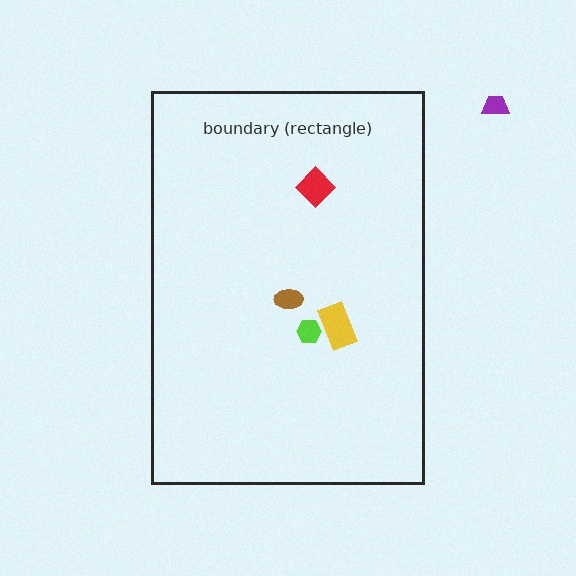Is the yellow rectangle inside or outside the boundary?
Inside.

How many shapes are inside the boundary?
4 inside, 1 outside.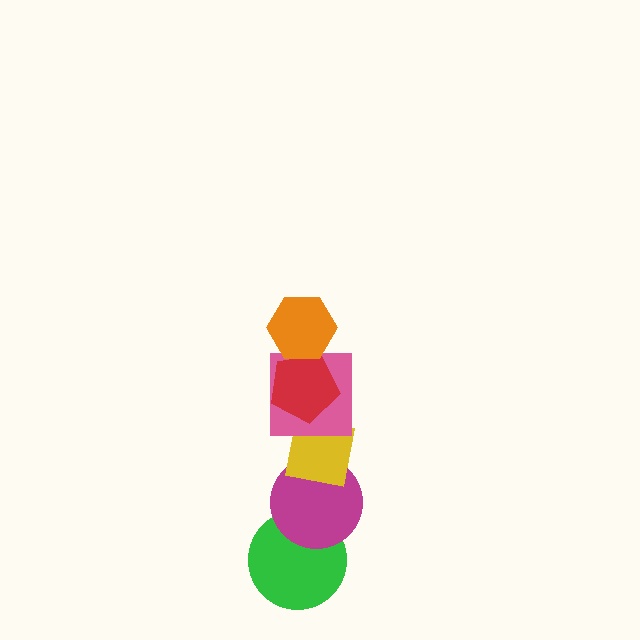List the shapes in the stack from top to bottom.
From top to bottom: the orange hexagon, the red pentagon, the pink square, the yellow square, the magenta circle, the green circle.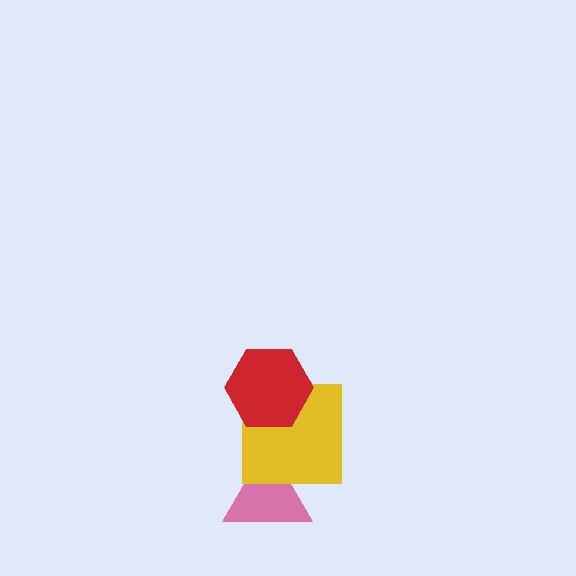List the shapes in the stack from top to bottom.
From top to bottom: the red hexagon, the yellow square, the pink triangle.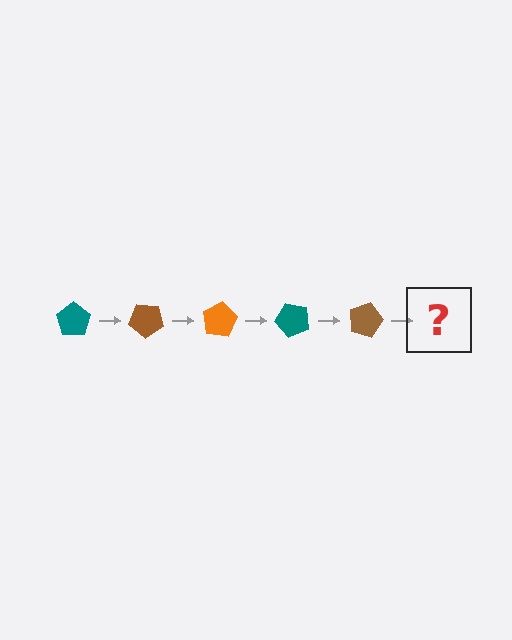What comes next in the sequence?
The next element should be an orange pentagon, rotated 200 degrees from the start.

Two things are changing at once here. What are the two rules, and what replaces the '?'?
The two rules are that it rotates 40 degrees each step and the color cycles through teal, brown, and orange. The '?' should be an orange pentagon, rotated 200 degrees from the start.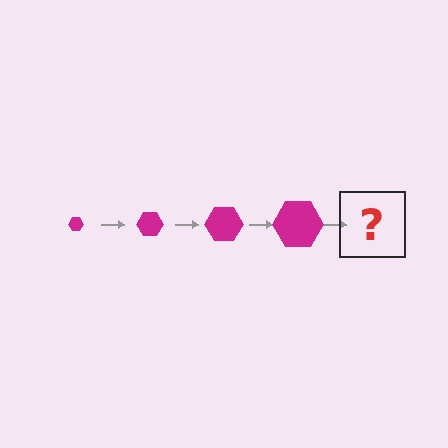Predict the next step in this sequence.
The next step is a magenta hexagon, larger than the previous one.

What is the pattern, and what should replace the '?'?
The pattern is that the hexagon gets progressively larger each step. The '?' should be a magenta hexagon, larger than the previous one.